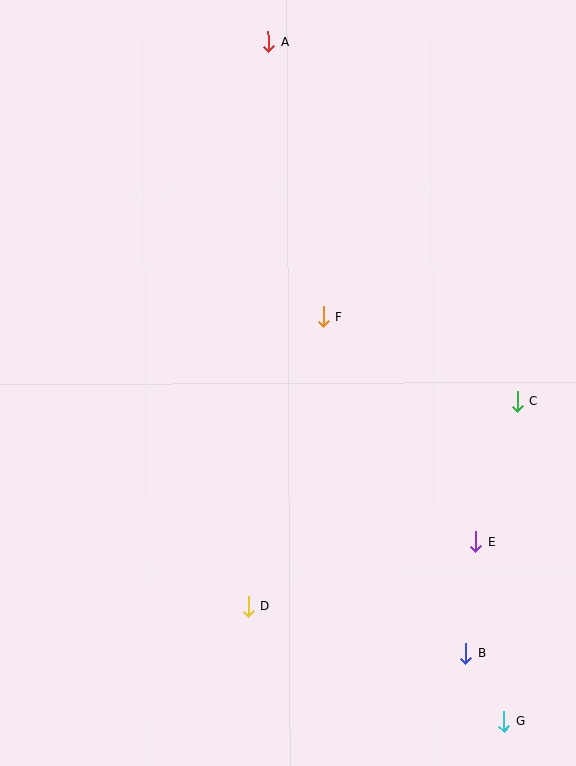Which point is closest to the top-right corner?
Point A is closest to the top-right corner.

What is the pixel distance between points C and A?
The distance between C and A is 437 pixels.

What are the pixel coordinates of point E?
Point E is at (476, 542).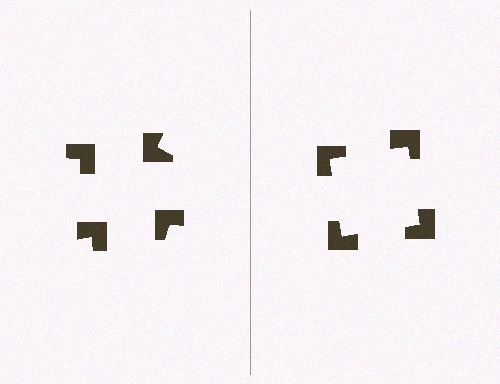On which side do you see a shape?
An illusory square appears on the right side. On the left side the wedge cuts are rotated, so no coherent shape forms.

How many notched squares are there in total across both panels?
8 — 4 on each side.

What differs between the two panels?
The notched squares are positioned identically on both sides; only the wedge orientations differ. On the right they align to a square; on the left they are misaligned.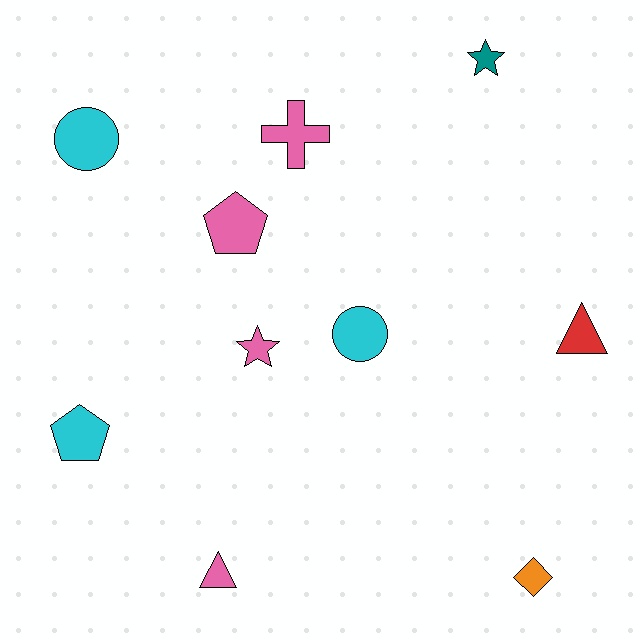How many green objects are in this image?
There are no green objects.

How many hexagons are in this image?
There are no hexagons.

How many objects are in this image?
There are 10 objects.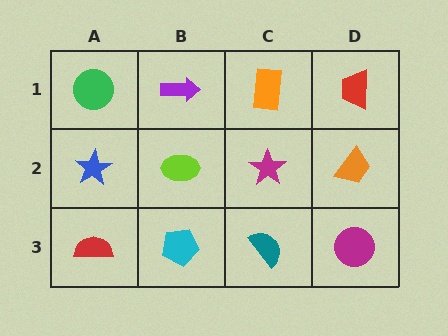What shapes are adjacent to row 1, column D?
An orange trapezoid (row 2, column D), an orange rectangle (row 1, column C).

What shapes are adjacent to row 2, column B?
A purple arrow (row 1, column B), a cyan pentagon (row 3, column B), a blue star (row 2, column A), a magenta star (row 2, column C).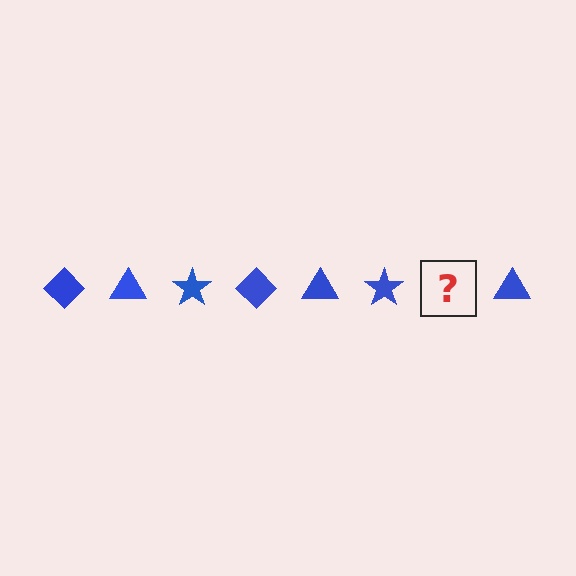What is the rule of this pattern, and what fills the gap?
The rule is that the pattern cycles through diamond, triangle, star shapes in blue. The gap should be filled with a blue diamond.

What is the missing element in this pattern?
The missing element is a blue diamond.